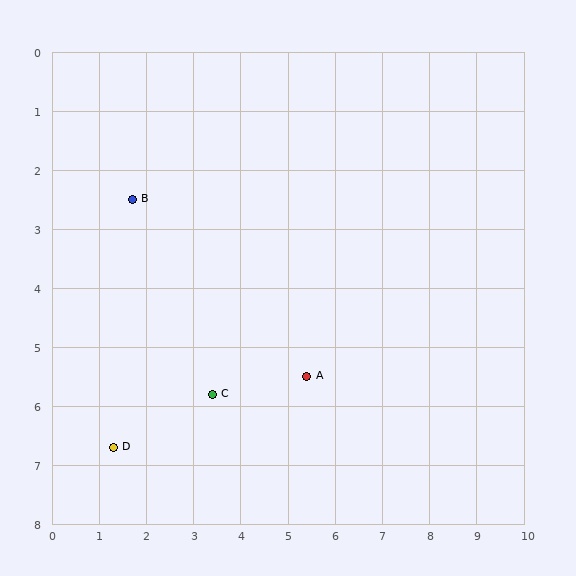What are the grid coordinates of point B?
Point B is at approximately (1.7, 2.5).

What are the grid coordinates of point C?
Point C is at approximately (3.4, 5.8).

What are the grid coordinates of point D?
Point D is at approximately (1.3, 6.7).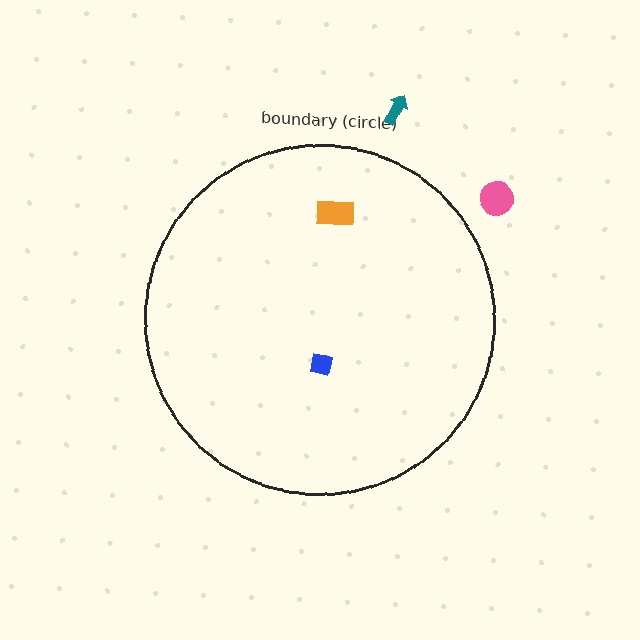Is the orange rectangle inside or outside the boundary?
Inside.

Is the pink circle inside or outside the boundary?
Outside.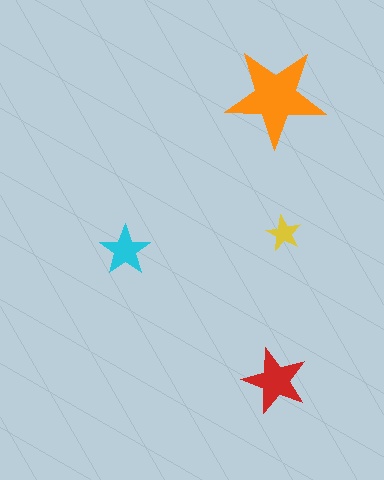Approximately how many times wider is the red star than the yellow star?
About 2 times wider.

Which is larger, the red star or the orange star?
The orange one.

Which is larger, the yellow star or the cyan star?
The cyan one.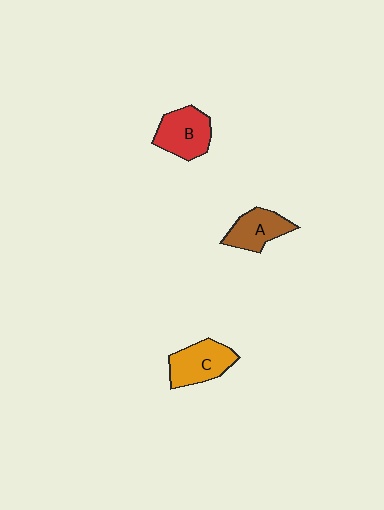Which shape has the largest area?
Shape B (red).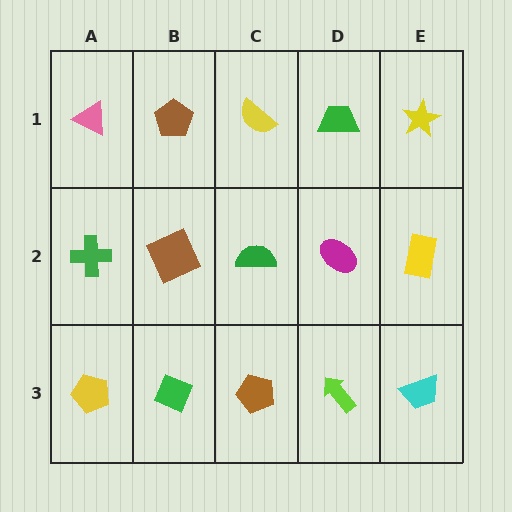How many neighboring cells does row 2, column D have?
4.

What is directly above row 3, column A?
A green cross.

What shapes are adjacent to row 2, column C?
A yellow semicircle (row 1, column C), a brown pentagon (row 3, column C), a brown square (row 2, column B), a magenta ellipse (row 2, column D).